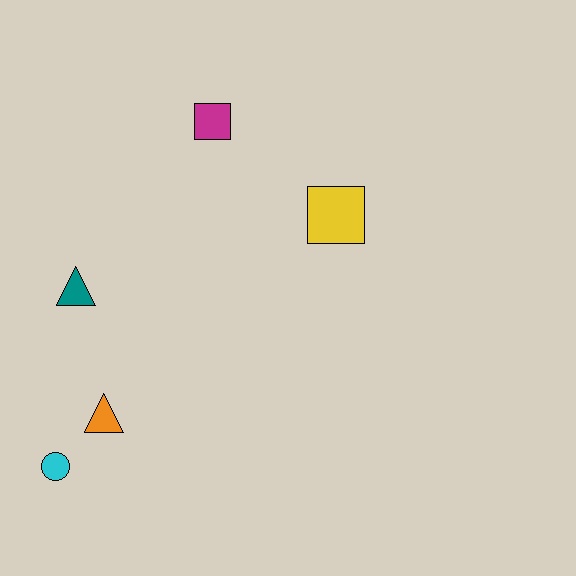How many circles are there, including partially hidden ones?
There is 1 circle.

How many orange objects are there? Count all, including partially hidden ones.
There is 1 orange object.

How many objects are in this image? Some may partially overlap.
There are 5 objects.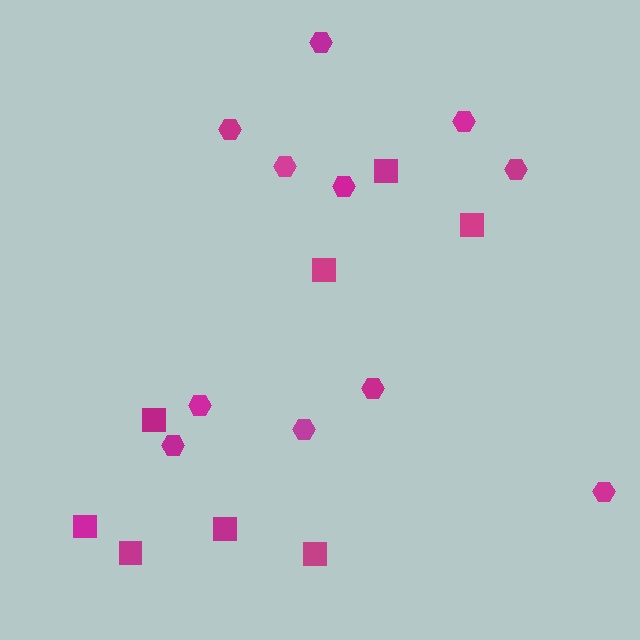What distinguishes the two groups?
There are 2 groups: one group of hexagons (11) and one group of squares (8).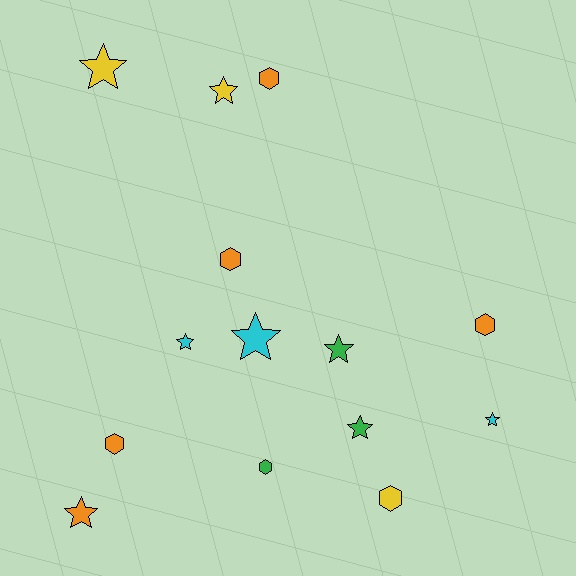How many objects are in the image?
There are 14 objects.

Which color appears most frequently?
Orange, with 5 objects.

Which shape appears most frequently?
Star, with 8 objects.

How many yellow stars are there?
There are 2 yellow stars.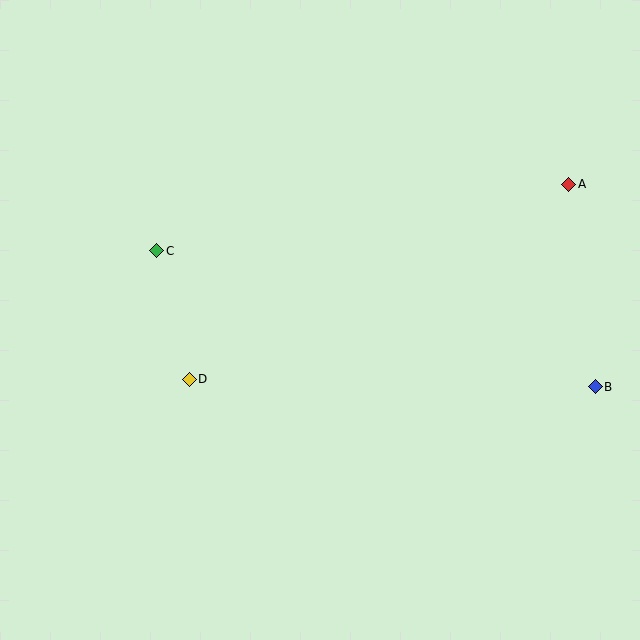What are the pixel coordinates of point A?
Point A is at (569, 184).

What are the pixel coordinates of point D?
Point D is at (189, 379).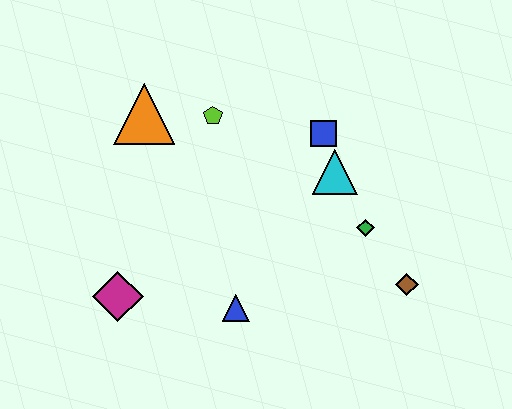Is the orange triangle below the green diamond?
No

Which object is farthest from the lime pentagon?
The brown diamond is farthest from the lime pentagon.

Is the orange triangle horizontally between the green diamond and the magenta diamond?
Yes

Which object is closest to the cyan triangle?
The blue square is closest to the cyan triangle.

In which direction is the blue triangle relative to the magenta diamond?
The blue triangle is to the right of the magenta diamond.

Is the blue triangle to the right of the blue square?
No